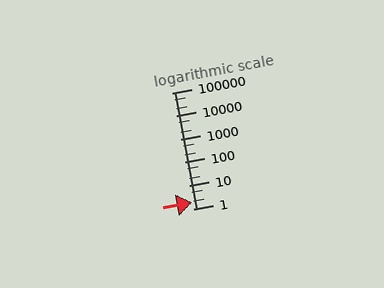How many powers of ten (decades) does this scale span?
The scale spans 5 decades, from 1 to 100000.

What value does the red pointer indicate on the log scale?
The pointer indicates approximately 1.8.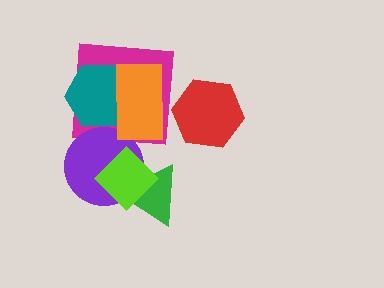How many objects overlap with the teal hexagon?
2 objects overlap with the teal hexagon.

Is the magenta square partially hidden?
Yes, it is partially covered by another shape.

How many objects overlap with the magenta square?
3 objects overlap with the magenta square.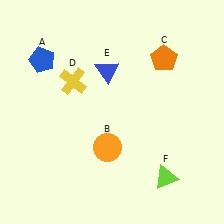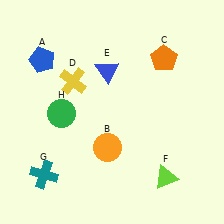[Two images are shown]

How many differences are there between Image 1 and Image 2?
There are 2 differences between the two images.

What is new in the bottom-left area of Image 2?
A green circle (H) was added in the bottom-left area of Image 2.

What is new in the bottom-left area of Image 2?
A teal cross (G) was added in the bottom-left area of Image 2.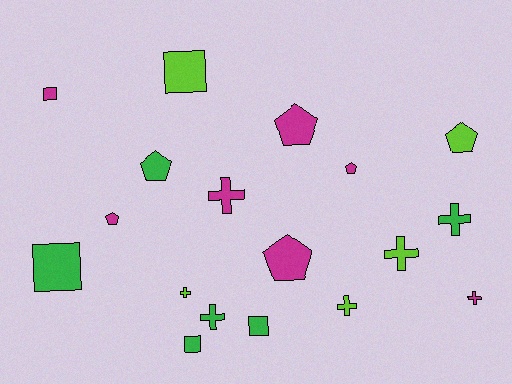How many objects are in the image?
There are 18 objects.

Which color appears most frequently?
Magenta, with 7 objects.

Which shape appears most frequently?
Cross, with 7 objects.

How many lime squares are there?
There is 1 lime square.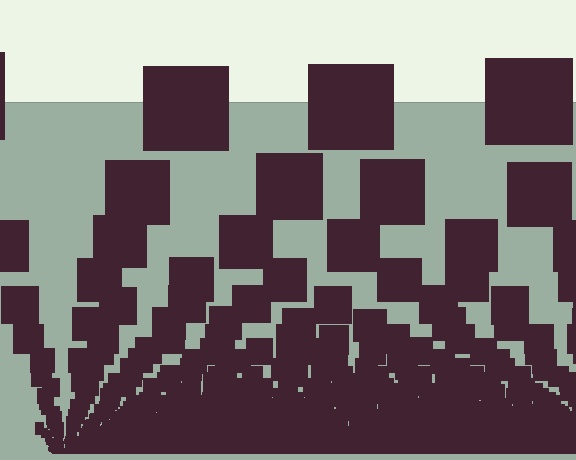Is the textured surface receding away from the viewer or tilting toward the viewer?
The surface appears to tilt toward the viewer. Texture elements get larger and sparser toward the top.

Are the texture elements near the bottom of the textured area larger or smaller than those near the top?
Smaller. The gradient is inverted — elements near the bottom are smaller and denser.